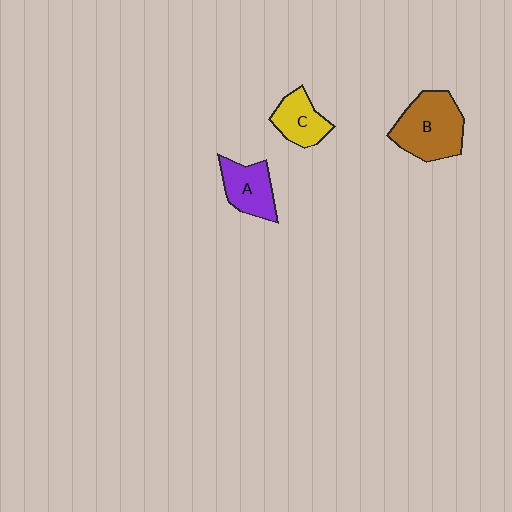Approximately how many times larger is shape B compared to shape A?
Approximately 1.6 times.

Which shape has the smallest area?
Shape C (yellow).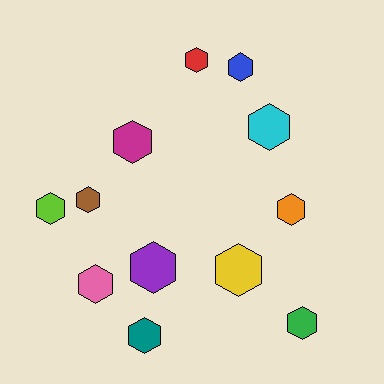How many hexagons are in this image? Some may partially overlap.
There are 12 hexagons.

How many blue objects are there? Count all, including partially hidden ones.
There is 1 blue object.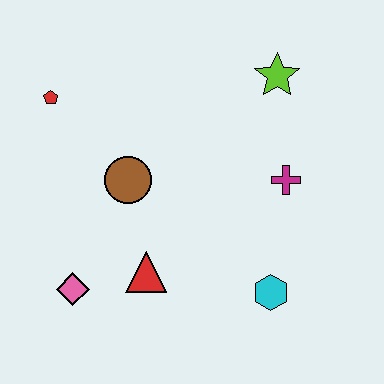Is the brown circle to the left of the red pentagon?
No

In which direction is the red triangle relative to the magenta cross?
The red triangle is to the left of the magenta cross.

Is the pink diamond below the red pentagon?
Yes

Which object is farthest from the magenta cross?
The red pentagon is farthest from the magenta cross.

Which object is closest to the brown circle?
The red triangle is closest to the brown circle.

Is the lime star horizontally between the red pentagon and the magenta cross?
Yes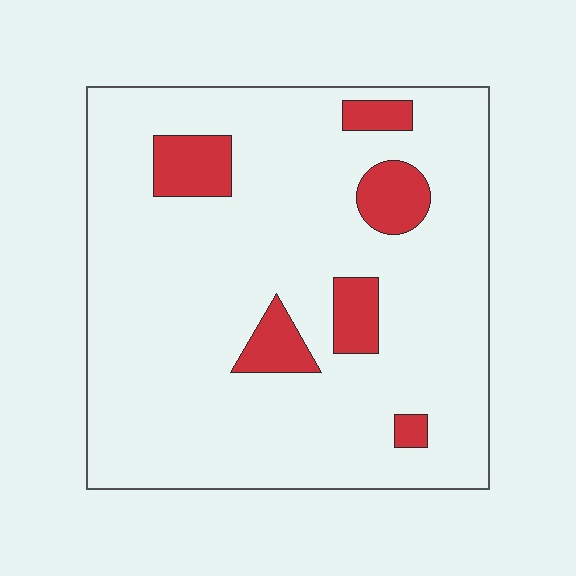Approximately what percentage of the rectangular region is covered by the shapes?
Approximately 10%.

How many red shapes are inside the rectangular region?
6.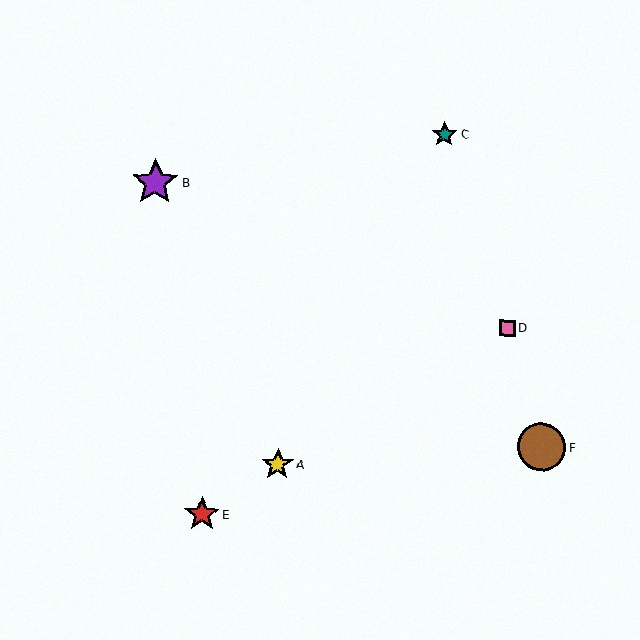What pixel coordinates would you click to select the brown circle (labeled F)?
Click at (541, 447) to select the brown circle F.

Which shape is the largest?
The brown circle (labeled F) is the largest.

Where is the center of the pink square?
The center of the pink square is at (507, 328).